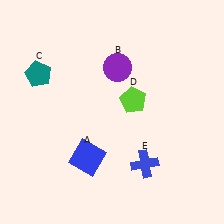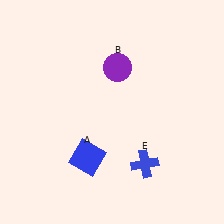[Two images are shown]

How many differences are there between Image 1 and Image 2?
There are 2 differences between the two images.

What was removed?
The teal pentagon (C), the lime pentagon (D) were removed in Image 2.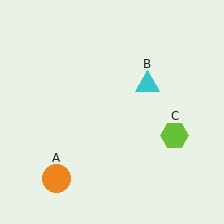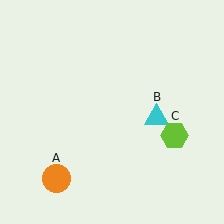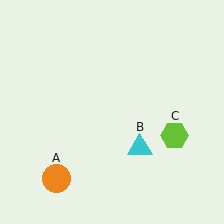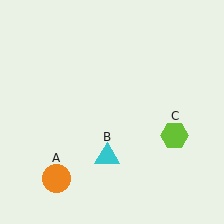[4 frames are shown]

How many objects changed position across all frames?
1 object changed position: cyan triangle (object B).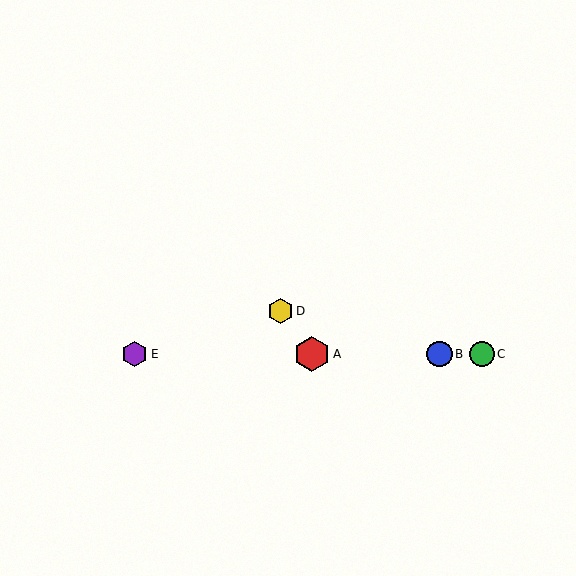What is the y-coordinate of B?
Object B is at y≈354.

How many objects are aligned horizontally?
4 objects (A, B, C, E) are aligned horizontally.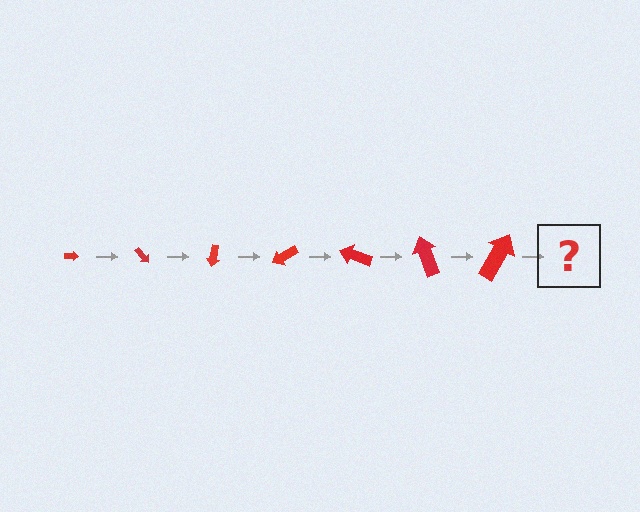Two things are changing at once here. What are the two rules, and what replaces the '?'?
The two rules are that the arrow grows larger each step and it rotates 50 degrees each step. The '?' should be an arrow, larger than the previous one and rotated 350 degrees from the start.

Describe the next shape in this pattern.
It should be an arrow, larger than the previous one and rotated 350 degrees from the start.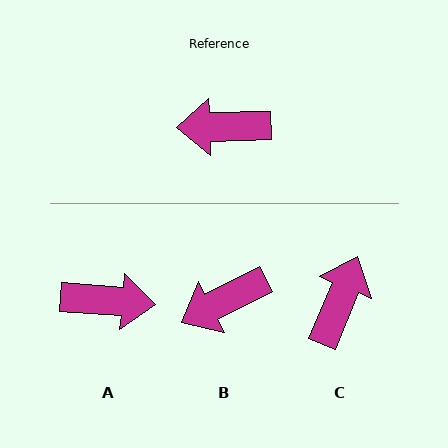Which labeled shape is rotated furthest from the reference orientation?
A, about 174 degrees away.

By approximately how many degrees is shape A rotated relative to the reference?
Approximately 174 degrees counter-clockwise.